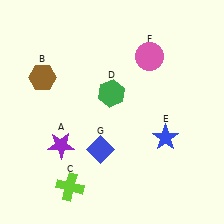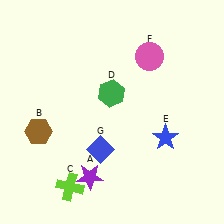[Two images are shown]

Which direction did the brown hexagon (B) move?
The brown hexagon (B) moved down.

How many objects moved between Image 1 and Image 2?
2 objects moved between the two images.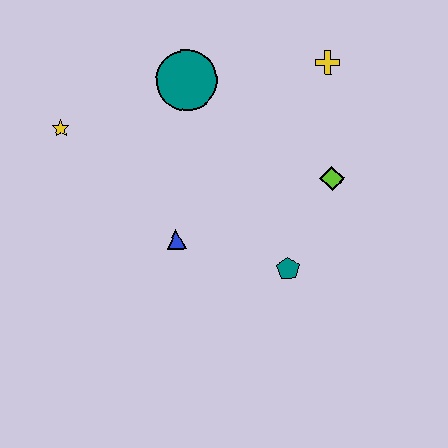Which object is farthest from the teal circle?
The teal pentagon is farthest from the teal circle.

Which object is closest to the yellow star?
The teal circle is closest to the yellow star.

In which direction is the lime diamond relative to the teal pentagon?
The lime diamond is above the teal pentagon.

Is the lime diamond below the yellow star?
Yes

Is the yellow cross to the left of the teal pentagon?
No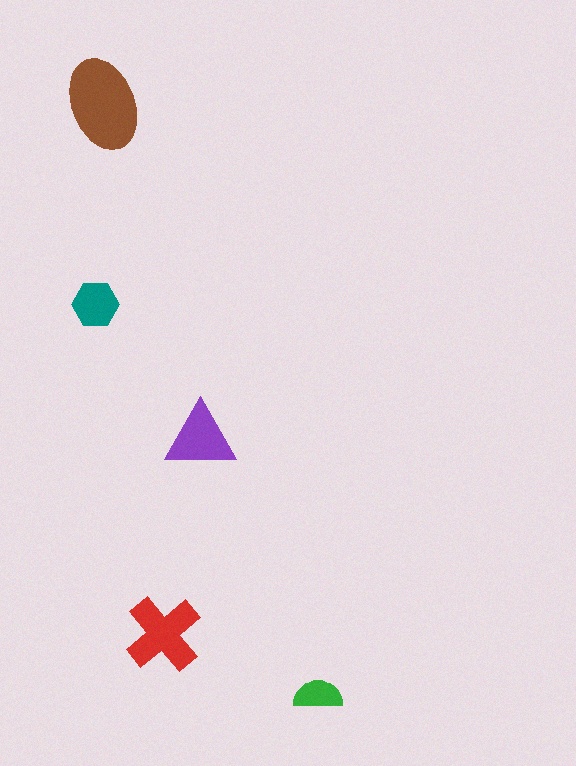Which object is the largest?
The brown ellipse.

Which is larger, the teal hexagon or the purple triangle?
The purple triangle.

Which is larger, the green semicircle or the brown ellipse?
The brown ellipse.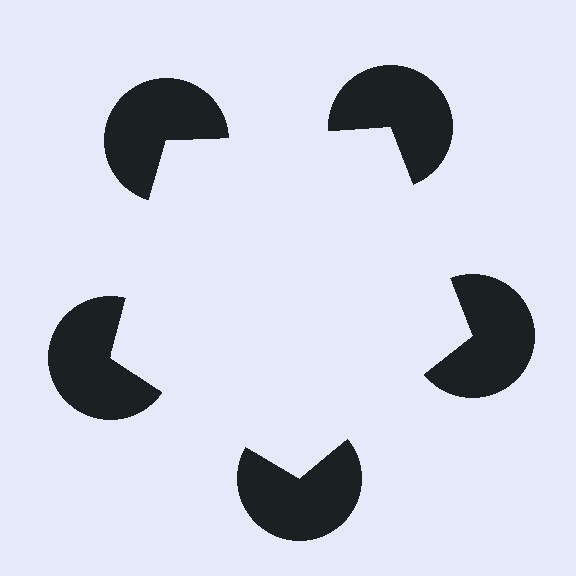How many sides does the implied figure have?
5 sides.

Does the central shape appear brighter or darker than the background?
It typically appears slightly brighter than the background, even though no actual brightness change is drawn.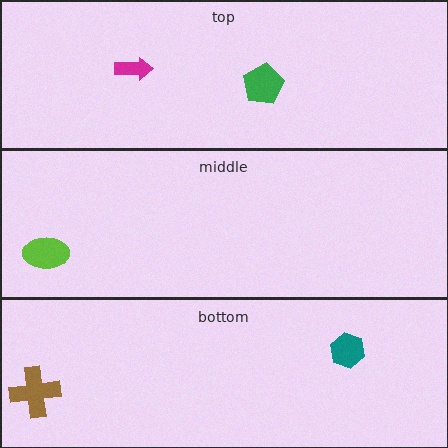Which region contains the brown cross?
The bottom region.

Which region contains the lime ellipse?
The middle region.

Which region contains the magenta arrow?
The top region.